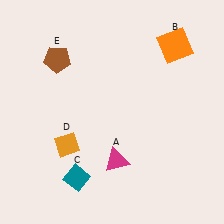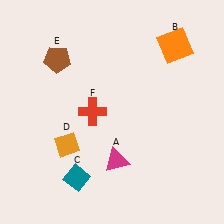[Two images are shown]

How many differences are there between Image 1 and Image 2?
There is 1 difference between the two images.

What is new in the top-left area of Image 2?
A red cross (F) was added in the top-left area of Image 2.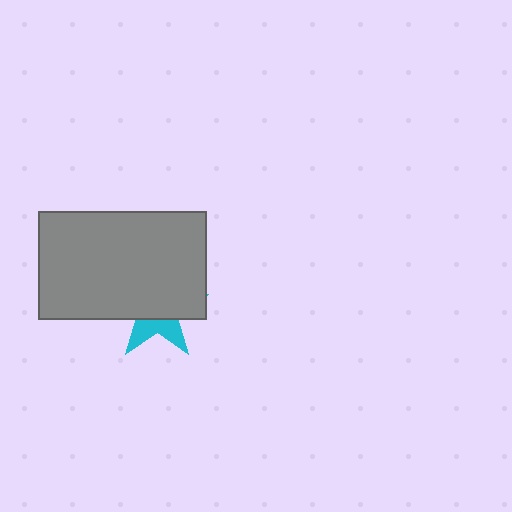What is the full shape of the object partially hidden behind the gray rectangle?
The partially hidden object is a cyan star.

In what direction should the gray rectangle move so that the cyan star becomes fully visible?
The gray rectangle should move up. That is the shortest direction to clear the overlap and leave the cyan star fully visible.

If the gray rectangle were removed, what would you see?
You would see the complete cyan star.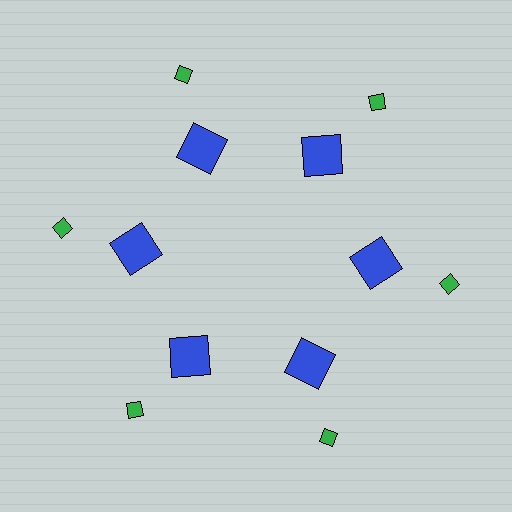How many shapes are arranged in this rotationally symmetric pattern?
There are 12 shapes, arranged in 6 groups of 2.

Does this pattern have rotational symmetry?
Yes, this pattern has 6-fold rotational symmetry. It looks the same after rotating 60 degrees around the center.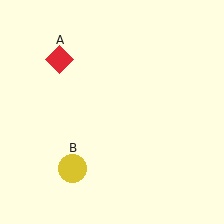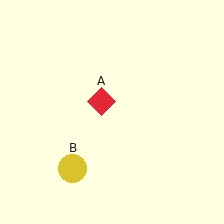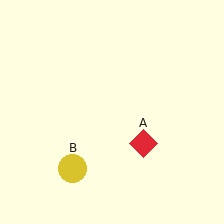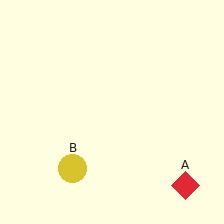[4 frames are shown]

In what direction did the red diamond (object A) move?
The red diamond (object A) moved down and to the right.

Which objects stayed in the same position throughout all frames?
Yellow circle (object B) remained stationary.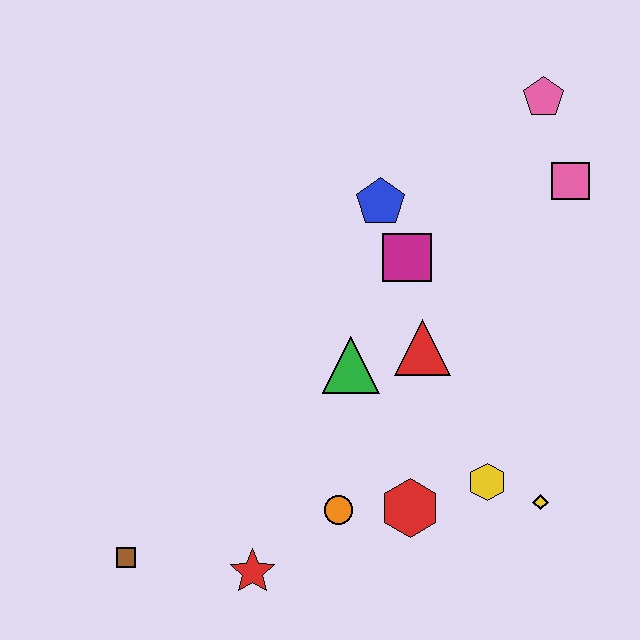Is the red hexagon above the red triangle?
No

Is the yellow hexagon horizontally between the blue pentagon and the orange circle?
No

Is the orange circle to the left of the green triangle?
Yes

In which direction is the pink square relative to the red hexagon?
The pink square is above the red hexagon.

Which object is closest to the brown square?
The red star is closest to the brown square.